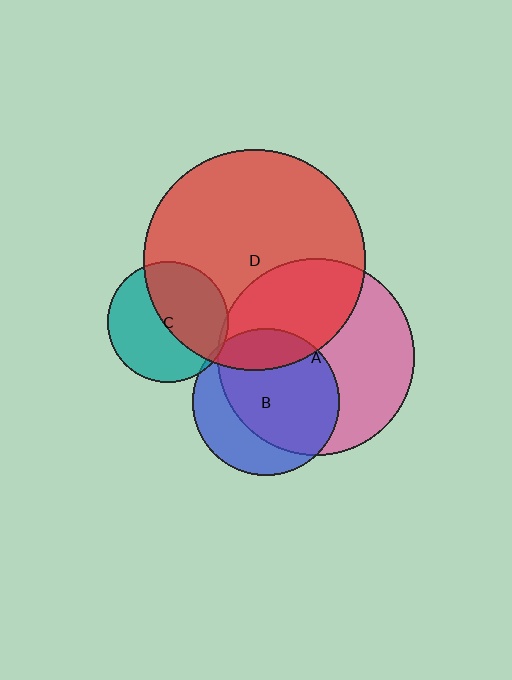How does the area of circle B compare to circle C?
Approximately 1.5 times.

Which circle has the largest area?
Circle D (red).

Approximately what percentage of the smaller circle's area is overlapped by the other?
Approximately 40%.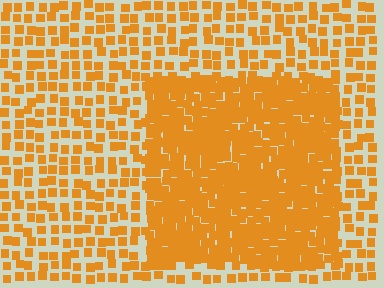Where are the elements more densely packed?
The elements are more densely packed inside the rectangle boundary.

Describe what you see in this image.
The image contains small orange elements arranged at two different densities. A rectangle-shaped region is visible where the elements are more densely packed than the surrounding area.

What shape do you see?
I see a rectangle.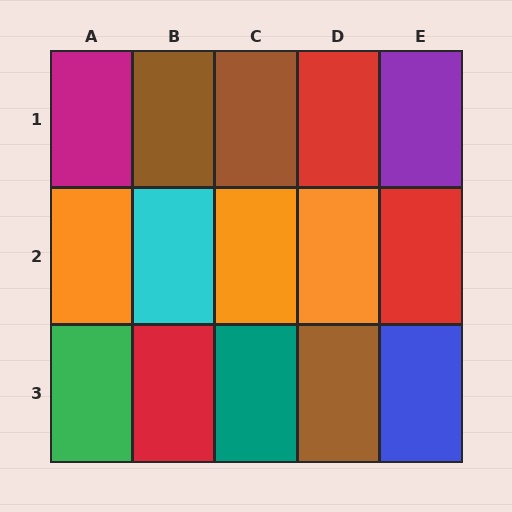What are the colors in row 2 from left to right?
Orange, cyan, orange, orange, red.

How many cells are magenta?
1 cell is magenta.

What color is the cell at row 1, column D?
Red.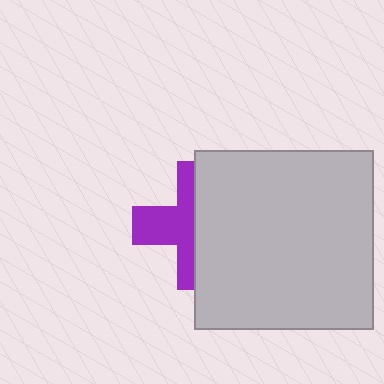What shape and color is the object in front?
The object in front is a light gray square.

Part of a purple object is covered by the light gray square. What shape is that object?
It is a cross.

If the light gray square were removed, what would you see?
You would see the complete purple cross.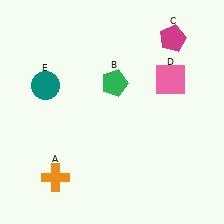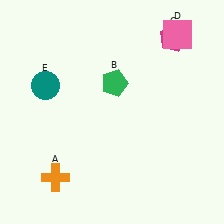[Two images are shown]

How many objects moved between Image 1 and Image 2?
1 object moved between the two images.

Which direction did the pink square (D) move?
The pink square (D) moved up.